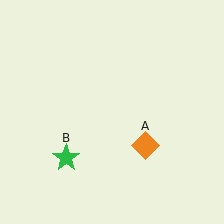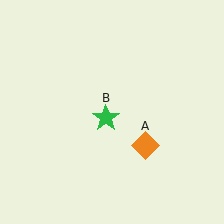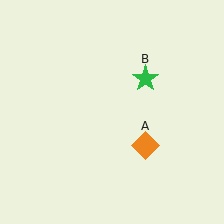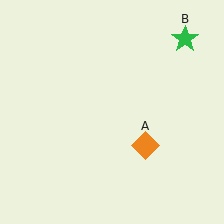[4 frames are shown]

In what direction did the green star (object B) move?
The green star (object B) moved up and to the right.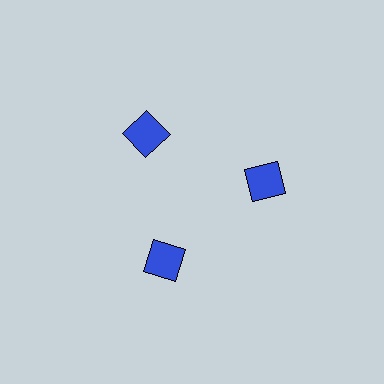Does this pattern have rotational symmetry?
Yes, this pattern has 3-fold rotational symmetry. It looks the same after rotating 120 degrees around the center.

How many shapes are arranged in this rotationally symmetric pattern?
There are 3 shapes, arranged in 3 groups of 1.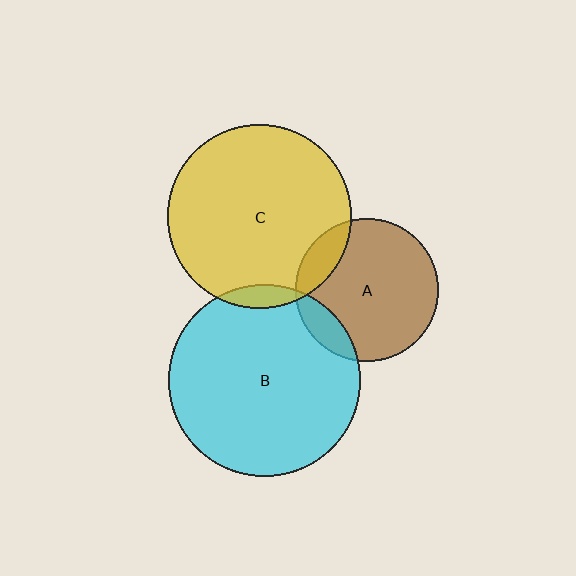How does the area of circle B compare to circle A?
Approximately 1.8 times.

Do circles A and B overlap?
Yes.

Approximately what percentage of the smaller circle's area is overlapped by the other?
Approximately 10%.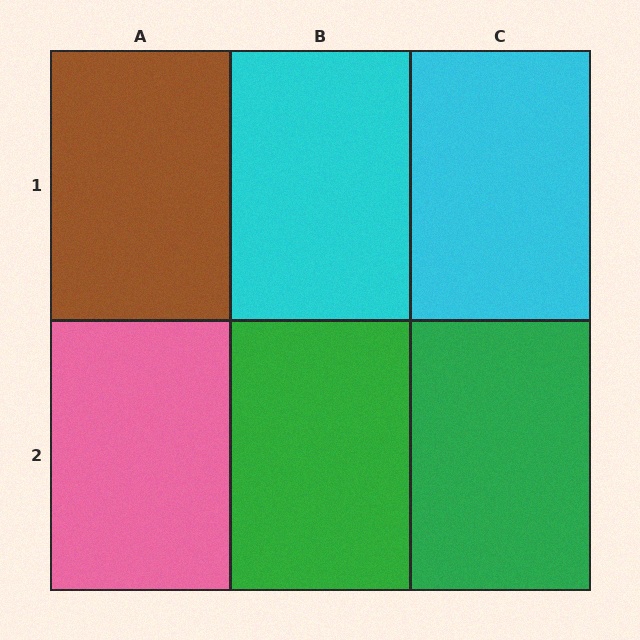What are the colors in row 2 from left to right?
Pink, green, green.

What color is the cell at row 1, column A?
Brown.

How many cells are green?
2 cells are green.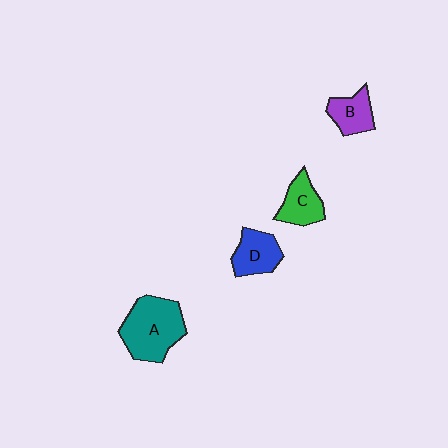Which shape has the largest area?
Shape A (teal).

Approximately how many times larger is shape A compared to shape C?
Approximately 1.9 times.